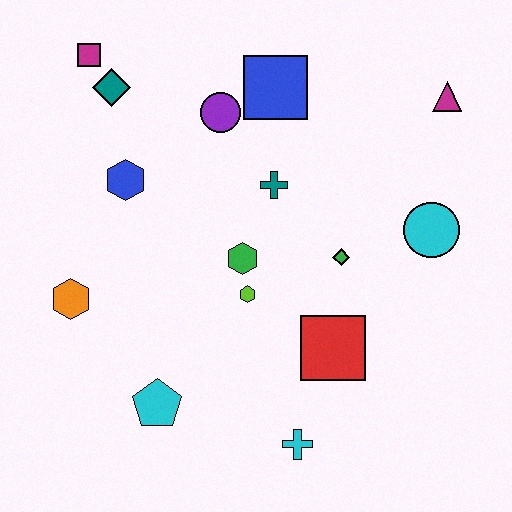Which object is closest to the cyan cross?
The red square is closest to the cyan cross.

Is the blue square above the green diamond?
Yes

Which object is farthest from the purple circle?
The cyan cross is farthest from the purple circle.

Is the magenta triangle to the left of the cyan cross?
No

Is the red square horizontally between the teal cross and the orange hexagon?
No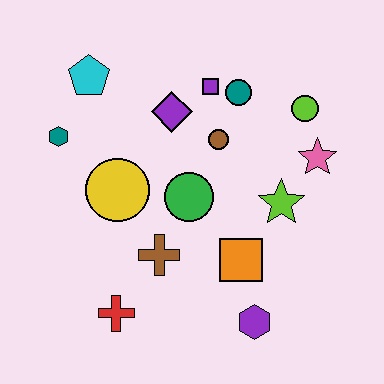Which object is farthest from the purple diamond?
The purple hexagon is farthest from the purple diamond.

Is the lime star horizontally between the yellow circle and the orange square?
No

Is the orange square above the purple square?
No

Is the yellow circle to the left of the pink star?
Yes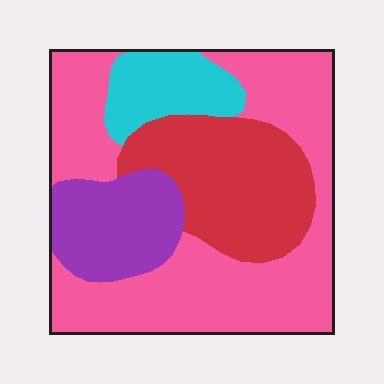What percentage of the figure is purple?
Purple covers roughly 15% of the figure.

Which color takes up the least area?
Cyan, at roughly 10%.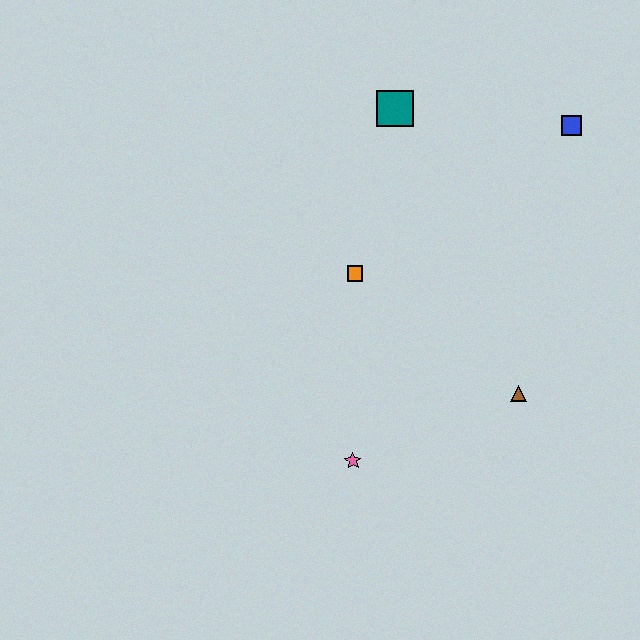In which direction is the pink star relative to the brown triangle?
The pink star is to the left of the brown triangle.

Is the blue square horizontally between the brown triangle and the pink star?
No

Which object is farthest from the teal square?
The pink star is farthest from the teal square.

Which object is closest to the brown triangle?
The pink star is closest to the brown triangle.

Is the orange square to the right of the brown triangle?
No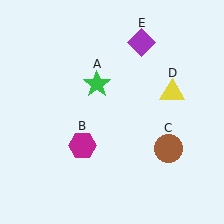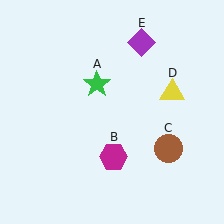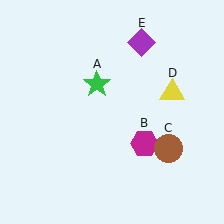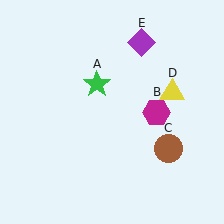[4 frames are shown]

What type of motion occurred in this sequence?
The magenta hexagon (object B) rotated counterclockwise around the center of the scene.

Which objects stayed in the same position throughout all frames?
Green star (object A) and brown circle (object C) and yellow triangle (object D) and purple diamond (object E) remained stationary.